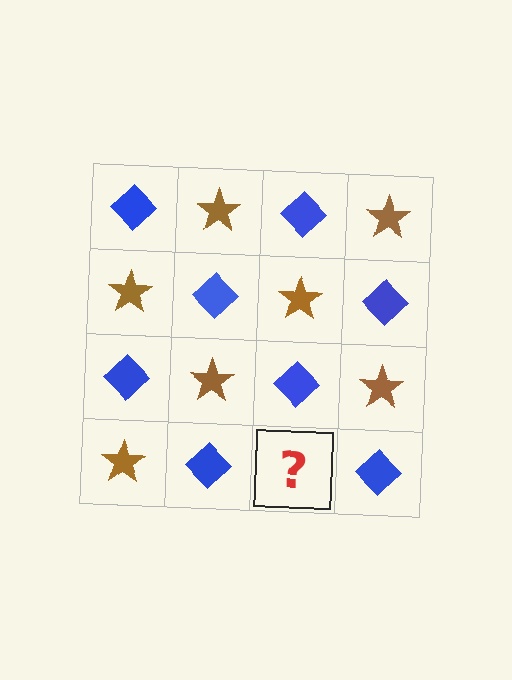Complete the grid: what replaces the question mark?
The question mark should be replaced with a brown star.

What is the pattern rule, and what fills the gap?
The rule is that it alternates blue diamond and brown star in a checkerboard pattern. The gap should be filled with a brown star.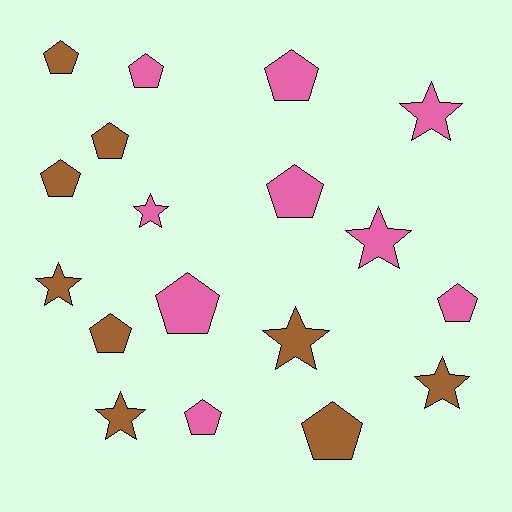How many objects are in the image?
There are 18 objects.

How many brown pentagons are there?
There are 5 brown pentagons.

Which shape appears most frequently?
Pentagon, with 11 objects.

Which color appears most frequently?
Pink, with 9 objects.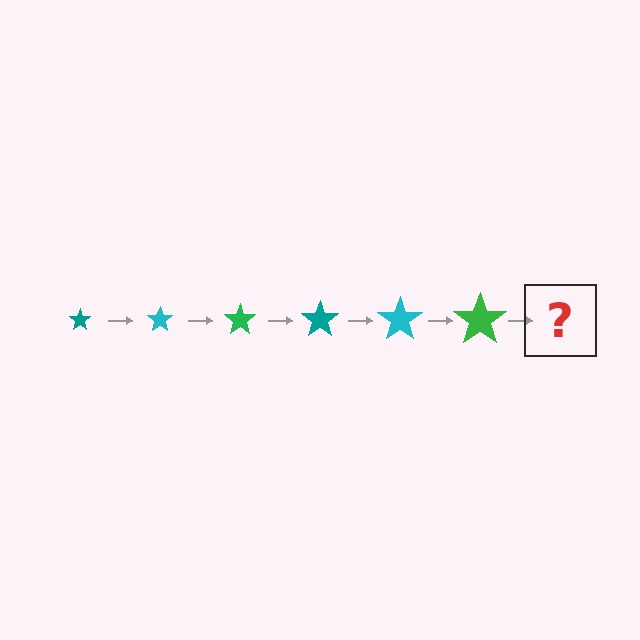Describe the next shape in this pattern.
It should be a teal star, larger than the previous one.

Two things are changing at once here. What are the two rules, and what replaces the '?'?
The two rules are that the star grows larger each step and the color cycles through teal, cyan, and green. The '?' should be a teal star, larger than the previous one.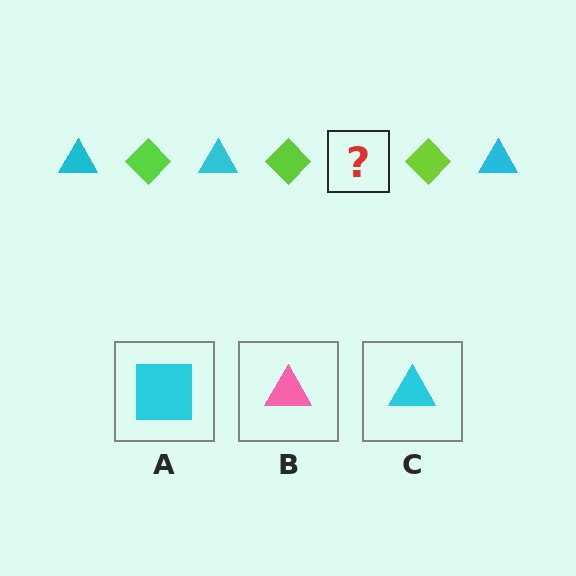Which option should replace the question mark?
Option C.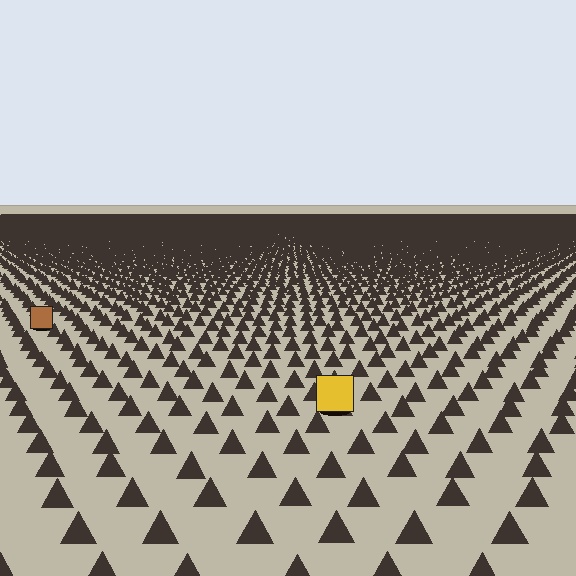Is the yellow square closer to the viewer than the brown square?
Yes. The yellow square is closer — you can tell from the texture gradient: the ground texture is coarser near it.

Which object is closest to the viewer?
The yellow square is closest. The texture marks near it are larger and more spread out.